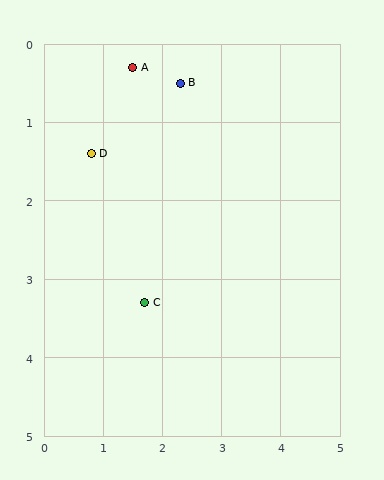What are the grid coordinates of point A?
Point A is at approximately (1.5, 0.3).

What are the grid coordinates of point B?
Point B is at approximately (2.3, 0.5).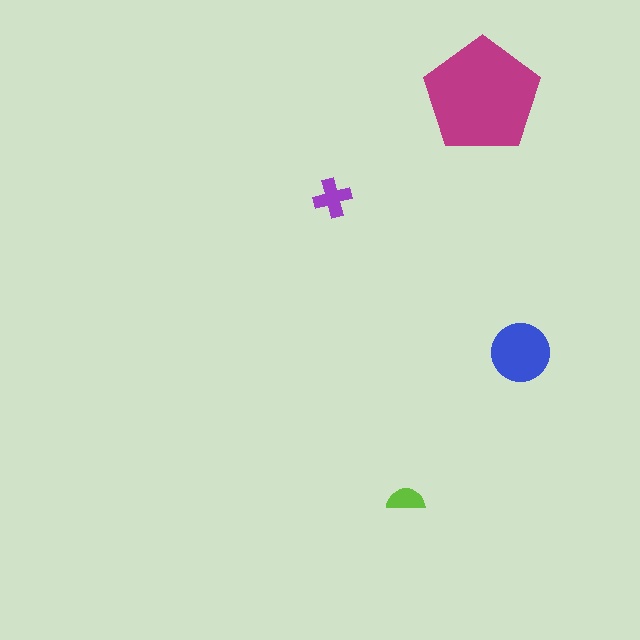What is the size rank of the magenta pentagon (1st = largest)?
1st.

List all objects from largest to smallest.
The magenta pentagon, the blue circle, the purple cross, the lime semicircle.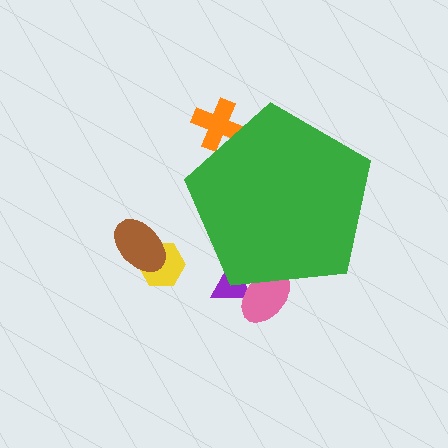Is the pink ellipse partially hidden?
Yes, the pink ellipse is partially hidden behind the green pentagon.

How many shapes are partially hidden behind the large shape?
3 shapes are partially hidden.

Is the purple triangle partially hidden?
Yes, the purple triangle is partially hidden behind the green pentagon.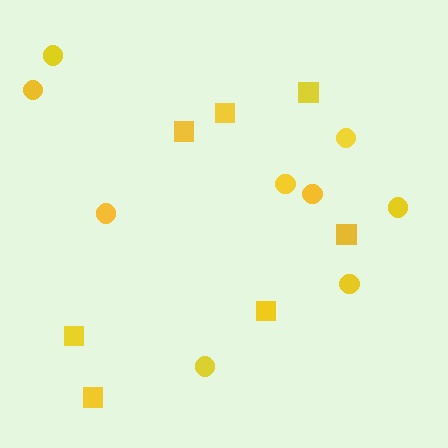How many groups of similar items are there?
There are 2 groups: one group of squares (7) and one group of circles (9).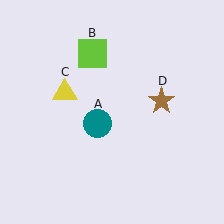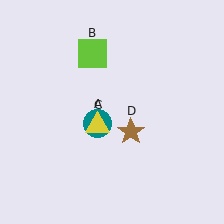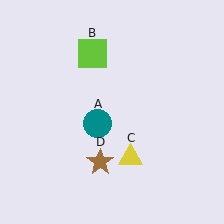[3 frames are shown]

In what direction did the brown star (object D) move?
The brown star (object D) moved down and to the left.